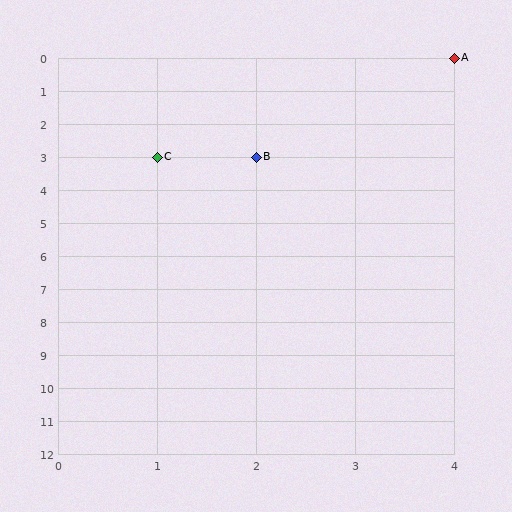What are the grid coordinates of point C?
Point C is at grid coordinates (1, 3).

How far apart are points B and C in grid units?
Points B and C are 1 column apart.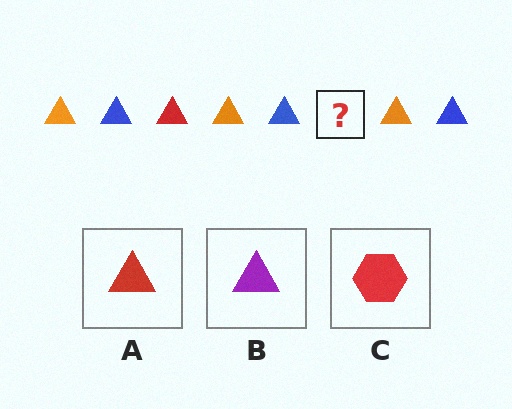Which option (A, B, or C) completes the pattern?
A.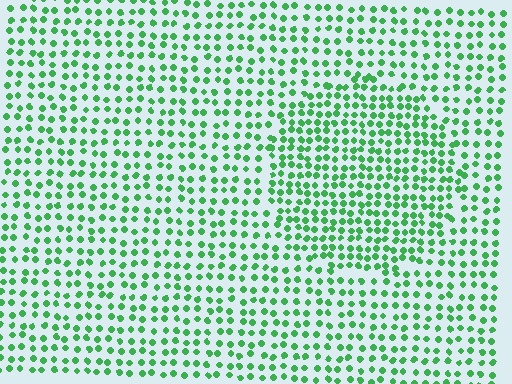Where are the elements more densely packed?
The elements are more densely packed inside the circle boundary.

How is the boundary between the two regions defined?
The boundary is defined by a change in element density (approximately 1.5x ratio). All elements are the same color, size, and shape.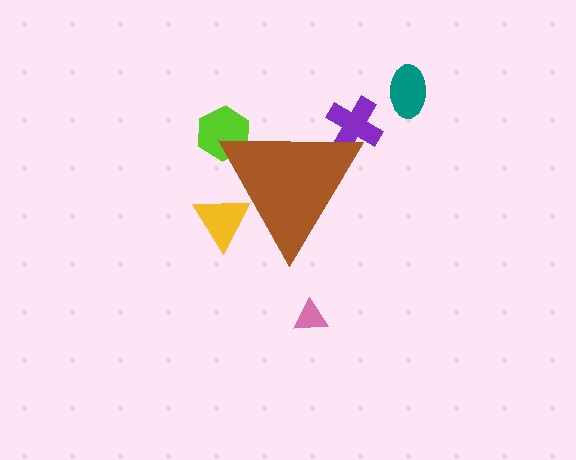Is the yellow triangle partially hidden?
Yes, the yellow triangle is partially hidden behind the brown triangle.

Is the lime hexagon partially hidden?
Yes, the lime hexagon is partially hidden behind the brown triangle.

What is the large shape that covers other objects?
A brown triangle.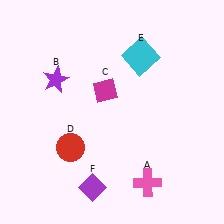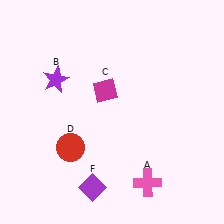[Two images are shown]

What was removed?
The cyan square (E) was removed in Image 2.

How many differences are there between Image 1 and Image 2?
There is 1 difference between the two images.